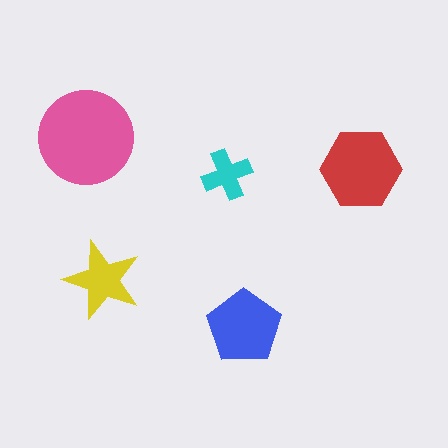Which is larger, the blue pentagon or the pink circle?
The pink circle.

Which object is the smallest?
The cyan cross.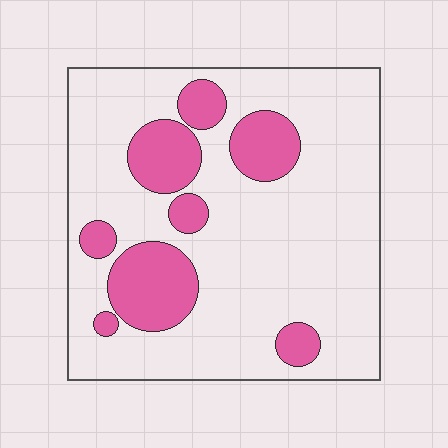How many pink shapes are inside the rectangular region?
8.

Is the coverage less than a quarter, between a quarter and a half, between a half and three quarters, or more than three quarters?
Less than a quarter.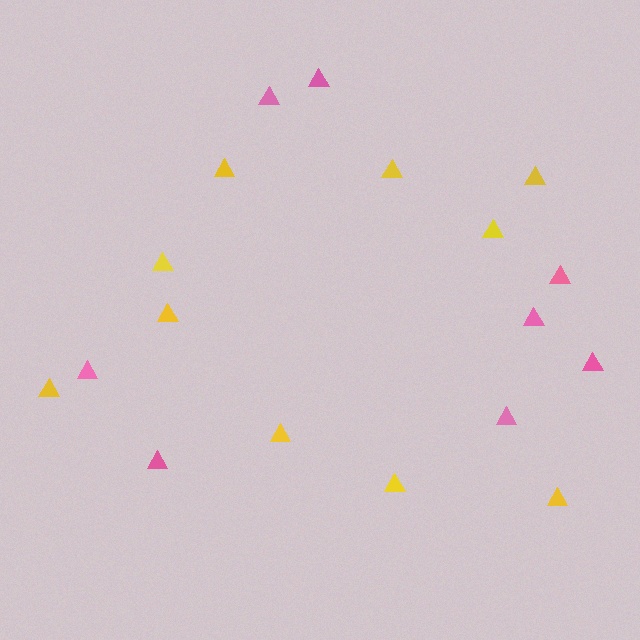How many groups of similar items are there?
There are 2 groups: one group of yellow triangles (10) and one group of pink triangles (8).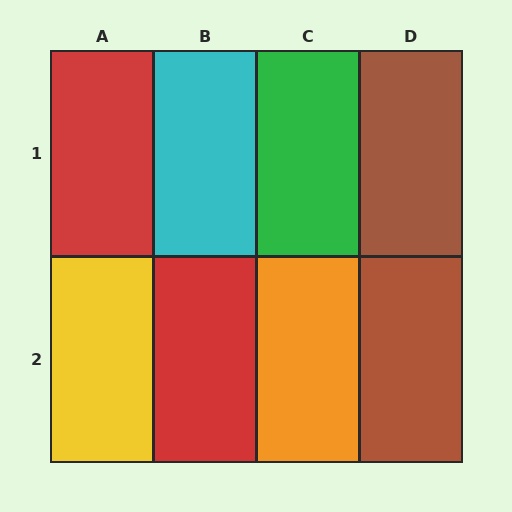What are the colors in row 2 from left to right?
Yellow, red, orange, brown.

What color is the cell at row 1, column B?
Cyan.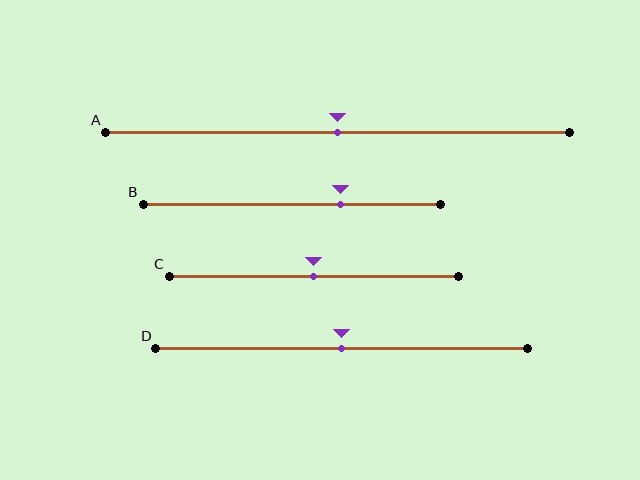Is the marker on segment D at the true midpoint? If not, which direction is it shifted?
Yes, the marker on segment D is at the true midpoint.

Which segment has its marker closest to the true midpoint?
Segment A has its marker closest to the true midpoint.